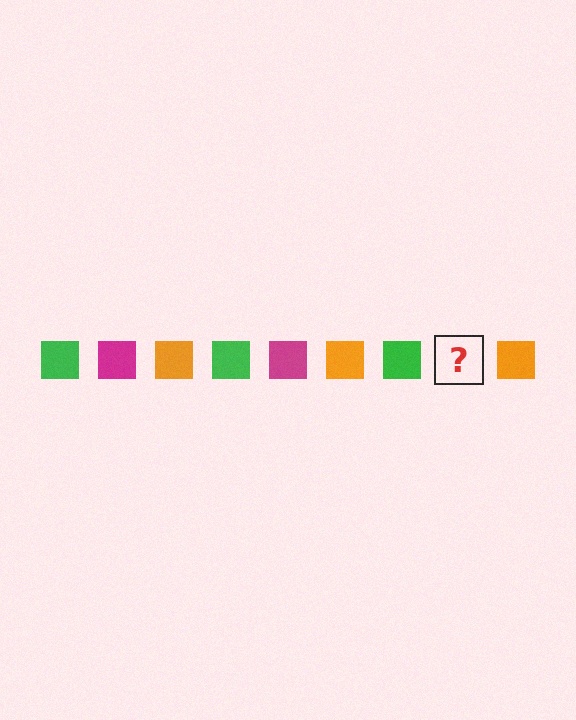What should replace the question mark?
The question mark should be replaced with a magenta square.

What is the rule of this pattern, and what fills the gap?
The rule is that the pattern cycles through green, magenta, orange squares. The gap should be filled with a magenta square.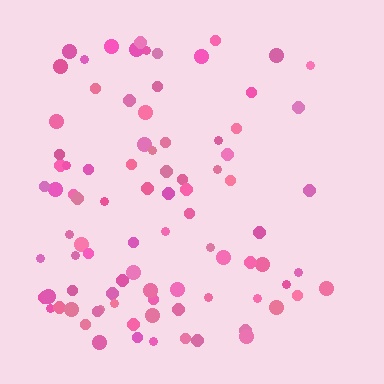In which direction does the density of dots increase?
From right to left, with the left side densest.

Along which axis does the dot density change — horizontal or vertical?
Horizontal.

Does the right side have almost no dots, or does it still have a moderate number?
Still a moderate number, just noticeably fewer than the left.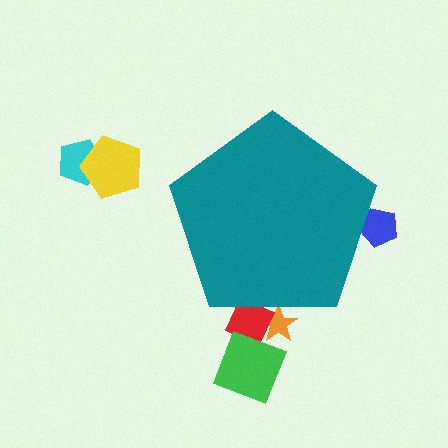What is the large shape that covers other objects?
A teal pentagon.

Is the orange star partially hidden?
Yes, the orange star is partially hidden behind the teal pentagon.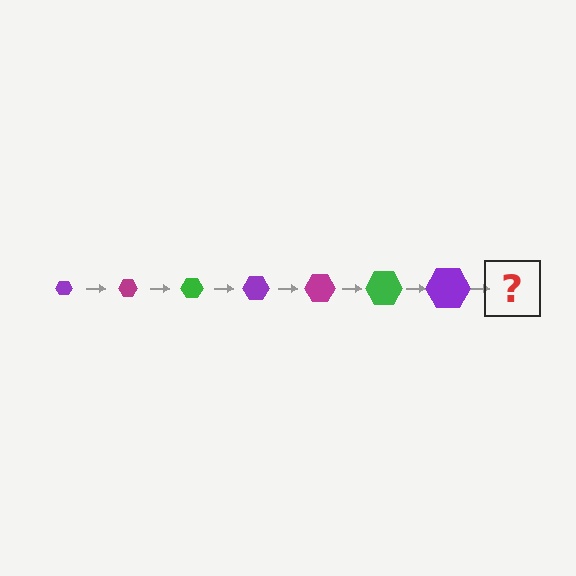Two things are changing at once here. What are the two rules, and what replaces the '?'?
The two rules are that the hexagon grows larger each step and the color cycles through purple, magenta, and green. The '?' should be a magenta hexagon, larger than the previous one.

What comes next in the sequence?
The next element should be a magenta hexagon, larger than the previous one.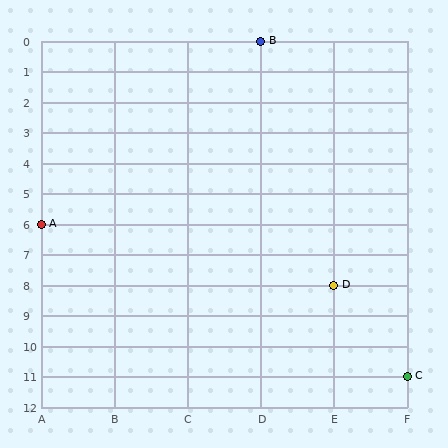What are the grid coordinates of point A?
Point A is at grid coordinates (A, 6).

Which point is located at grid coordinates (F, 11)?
Point C is at (F, 11).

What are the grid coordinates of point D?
Point D is at grid coordinates (E, 8).